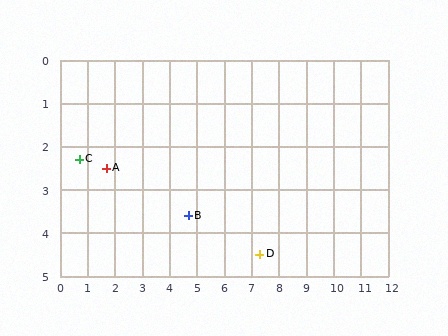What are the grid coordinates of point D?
Point D is at approximately (7.3, 4.5).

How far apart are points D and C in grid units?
Points D and C are about 7.0 grid units apart.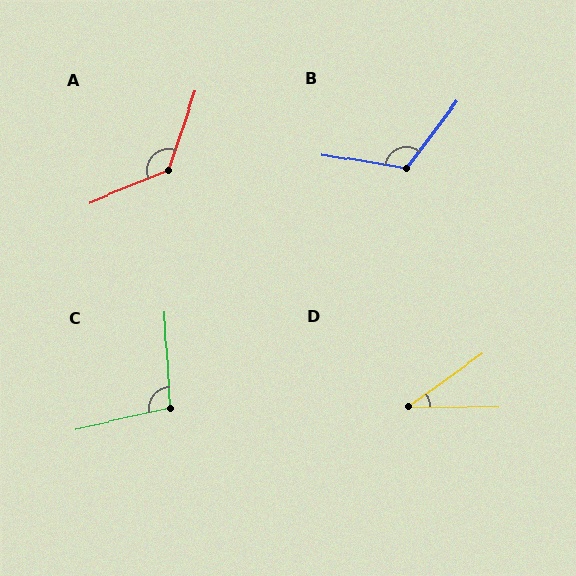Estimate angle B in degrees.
Approximately 117 degrees.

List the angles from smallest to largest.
D (36°), C (100°), B (117°), A (131°).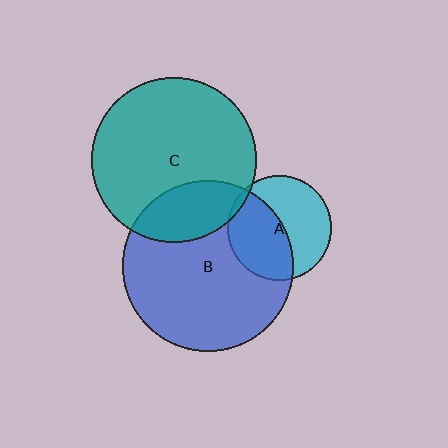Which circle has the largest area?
Circle B (blue).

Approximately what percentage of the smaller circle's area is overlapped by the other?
Approximately 25%.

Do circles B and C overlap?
Yes.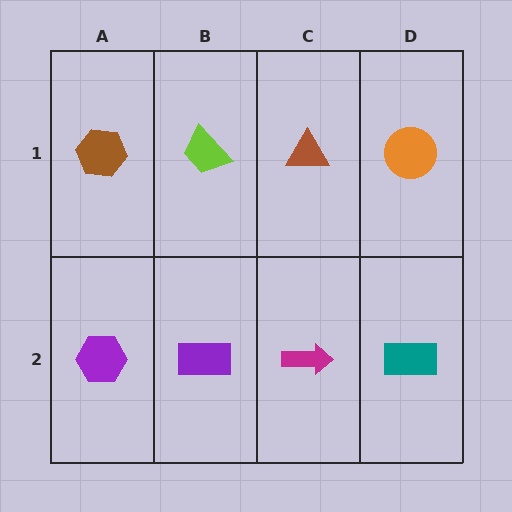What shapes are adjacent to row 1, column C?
A magenta arrow (row 2, column C), a lime trapezoid (row 1, column B), an orange circle (row 1, column D).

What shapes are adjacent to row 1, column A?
A purple hexagon (row 2, column A), a lime trapezoid (row 1, column B).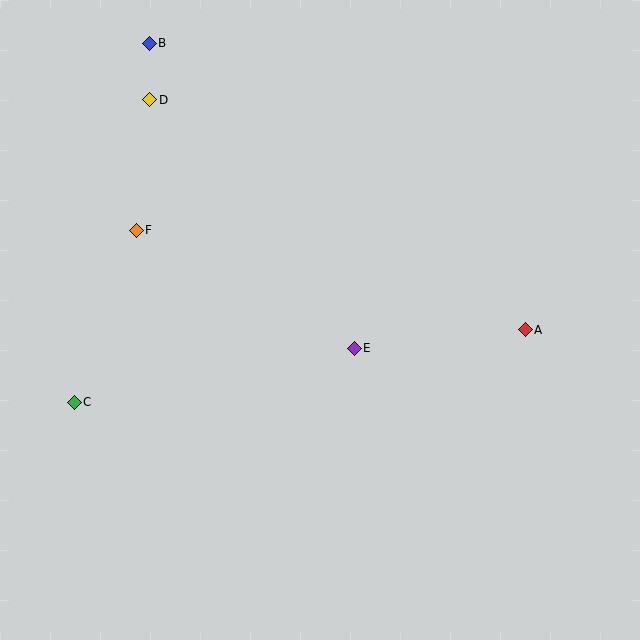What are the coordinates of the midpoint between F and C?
The midpoint between F and C is at (105, 316).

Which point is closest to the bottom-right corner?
Point A is closest to the bottom-right corner.